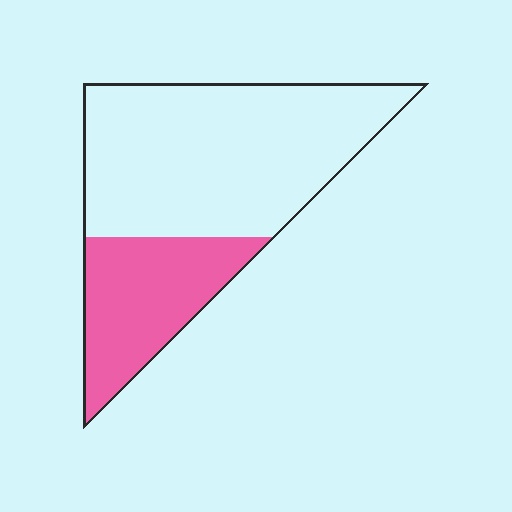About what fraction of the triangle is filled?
About one third (1/3).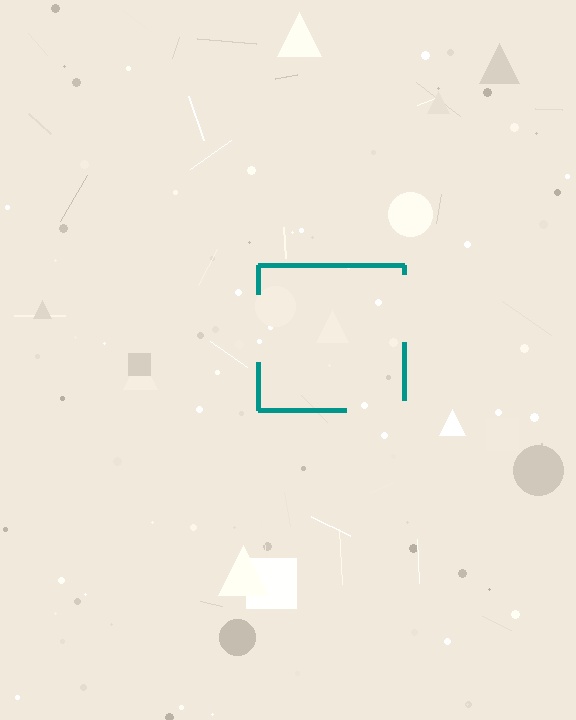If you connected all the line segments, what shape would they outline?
They would outline a square.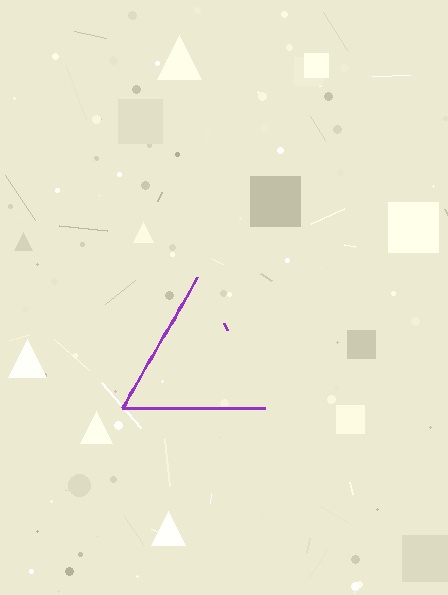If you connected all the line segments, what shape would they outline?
They would outline a triangle.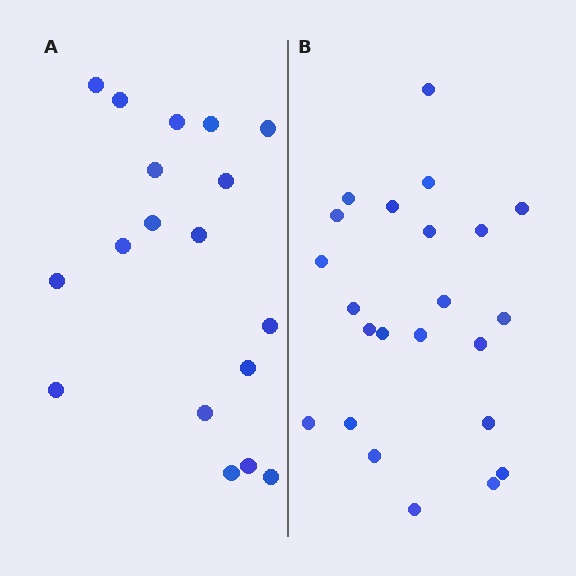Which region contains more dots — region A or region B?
Region B (the right region) has more dots.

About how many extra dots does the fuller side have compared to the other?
Region B has about 5 more dots than region A.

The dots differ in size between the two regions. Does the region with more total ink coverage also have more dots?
No. Region A has more total ink coverage because its dots are larger, but region B actually contains more individual dots. Total area can be misleading — the number of items is what matters here.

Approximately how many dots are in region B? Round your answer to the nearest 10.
About 20 dots. (The exact count is 23, which rounds to 20.)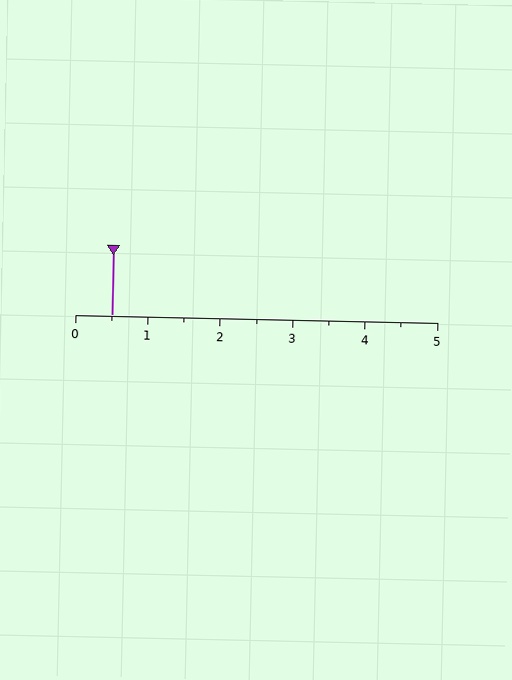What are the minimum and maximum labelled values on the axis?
The axis runs from 0 to 5.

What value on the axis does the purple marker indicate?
The marker indicates approximately 0.5.